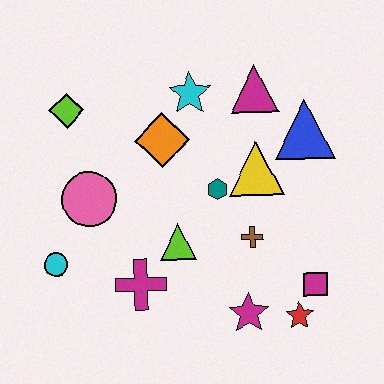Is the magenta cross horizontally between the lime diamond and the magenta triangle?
Yes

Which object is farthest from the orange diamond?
The red star is farthest from the orange diamond.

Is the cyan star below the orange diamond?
No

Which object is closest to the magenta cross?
The lime triangle is closest to the magenta cross.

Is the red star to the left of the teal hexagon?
No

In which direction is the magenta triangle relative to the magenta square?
The magenta triangle is above the magenta square.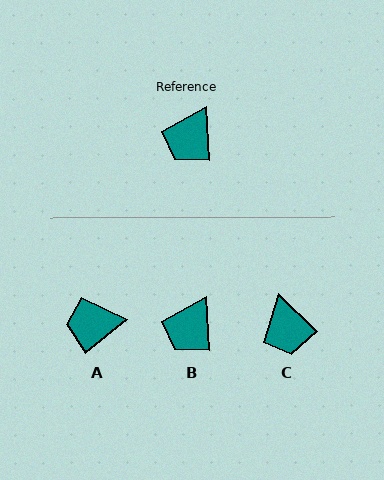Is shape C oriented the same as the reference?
No, it is off by about 43 degrees.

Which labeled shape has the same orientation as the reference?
B.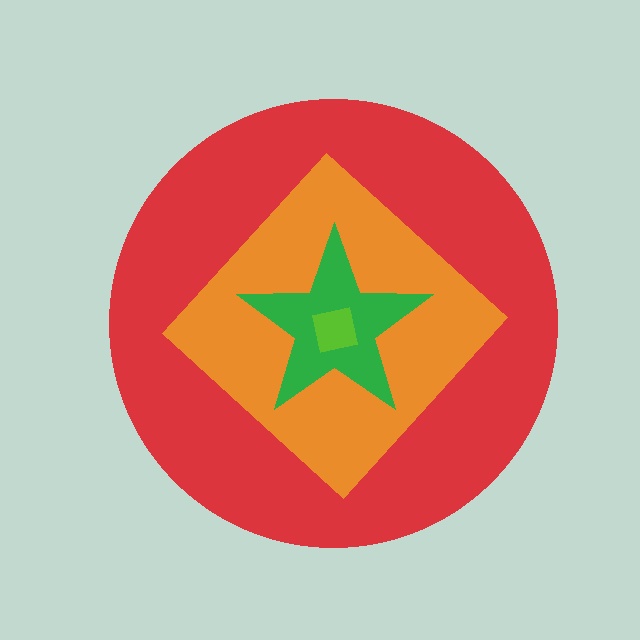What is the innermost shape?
The lime square.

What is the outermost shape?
The red circle.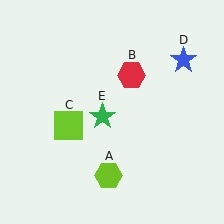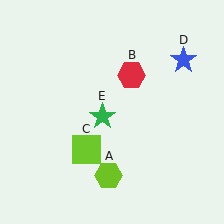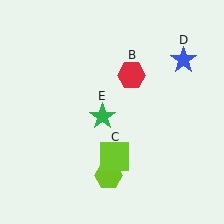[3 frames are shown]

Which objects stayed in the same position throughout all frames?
Lime hexagon (object A) and red hexagon (object B) and blue star (object D) and green star (object E) remained stationary.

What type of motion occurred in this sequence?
The lime square (object C) rotated counterclockwise around the center of the scene.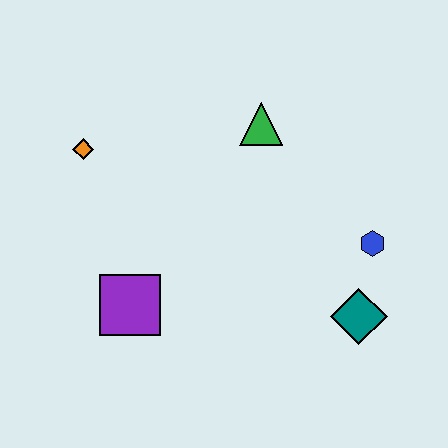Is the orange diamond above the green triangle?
No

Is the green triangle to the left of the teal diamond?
Yes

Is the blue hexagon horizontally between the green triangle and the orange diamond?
No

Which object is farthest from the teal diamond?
The orange diamond is farthest from the teal diamond.